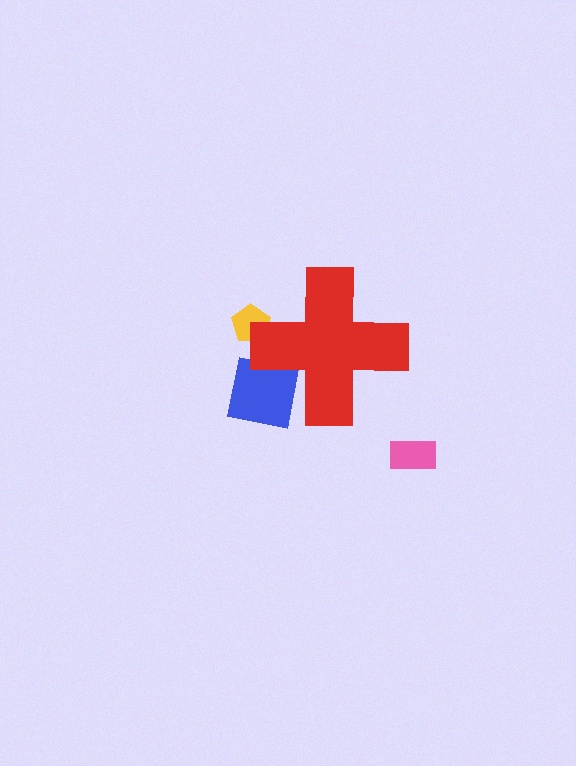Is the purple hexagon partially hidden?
Yes, the purple hexagon is partially hidden behind the red cross.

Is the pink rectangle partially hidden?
No, the pink rectangle is fully visible.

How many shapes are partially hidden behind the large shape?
3 shapes are partially hidden.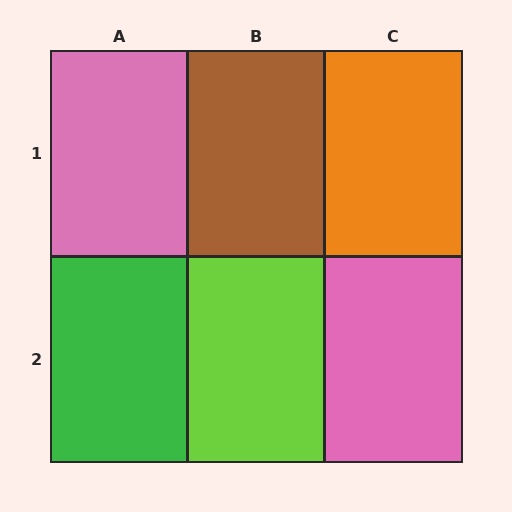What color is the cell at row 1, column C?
Orange.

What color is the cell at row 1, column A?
Pink.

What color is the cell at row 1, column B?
Brown.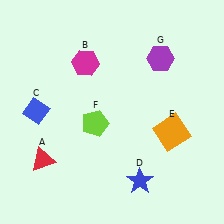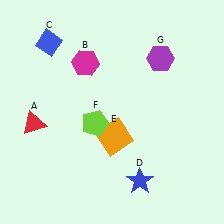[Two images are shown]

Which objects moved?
The objects that moved are: the red triangle (A), the blue diamond (C), the orange square (E).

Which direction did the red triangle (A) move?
The red triangle (A) moved up.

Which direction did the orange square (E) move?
The orange square (E) moved left.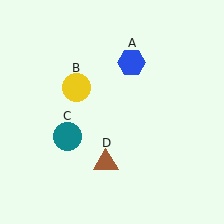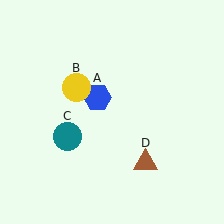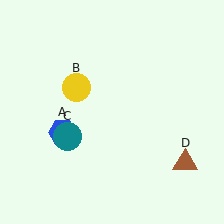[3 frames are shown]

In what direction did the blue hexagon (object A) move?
The blue hexagon (object A) moved down and to the left.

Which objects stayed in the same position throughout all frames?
Yellow circle (object B) and teal circle (object C) remained stationary.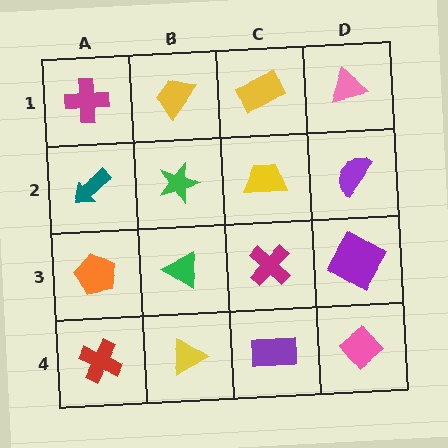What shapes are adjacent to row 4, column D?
A purple square (row 3, column D), a purple rectangle (row 4, column C).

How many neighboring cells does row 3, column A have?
3.